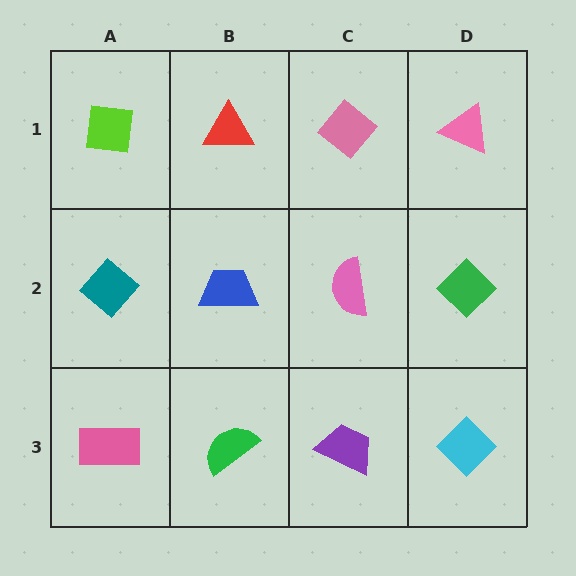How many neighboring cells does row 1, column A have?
2.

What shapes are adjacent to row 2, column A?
A lime square (row 1, column A), a pink rectangle (row 3, column A), a blue trapezoid (row 2, column B).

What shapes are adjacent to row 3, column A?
A teal diamond (row 2, column A), a green semicircle (row 3, column B).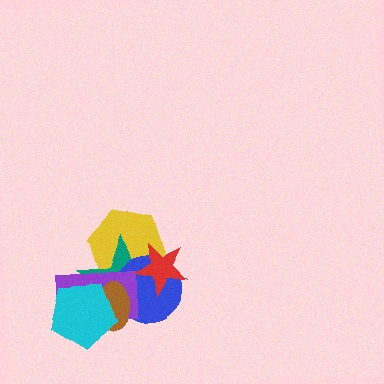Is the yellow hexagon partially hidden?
Yes, it is partially covered by another shape.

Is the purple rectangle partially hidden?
Yes, it is partially covered by another shape.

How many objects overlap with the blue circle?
5 objects overlap with the blue circle.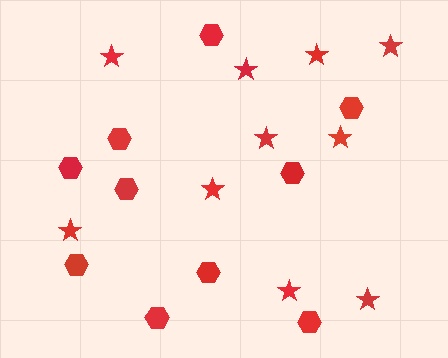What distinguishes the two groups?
There are 2 groups: one group of stars (10) and one group of hexagons (10).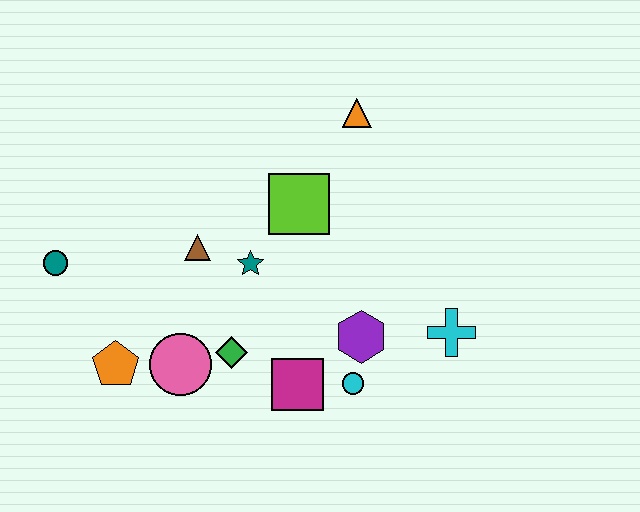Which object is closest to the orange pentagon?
The pink circle is closest to the orange pentagon.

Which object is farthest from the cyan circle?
The teal circle is farthest from the cyan circle.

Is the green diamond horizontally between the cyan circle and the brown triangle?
Yes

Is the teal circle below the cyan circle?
No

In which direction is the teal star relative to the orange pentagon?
The teal star is to the right of the orange pentagon.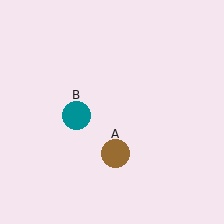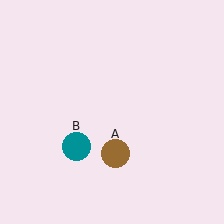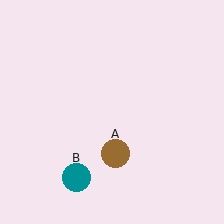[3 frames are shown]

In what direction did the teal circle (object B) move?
The teal circle (object B) moved down.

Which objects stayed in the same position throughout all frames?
Brown circle (object A) remained stationary.